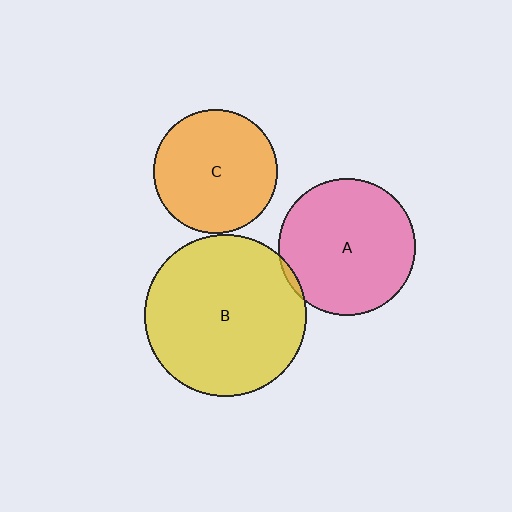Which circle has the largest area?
Circle B (yellow).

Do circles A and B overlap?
Yes.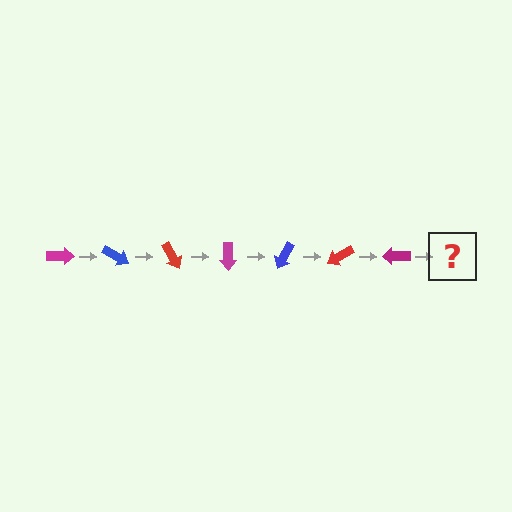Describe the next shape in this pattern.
It should be a blue arrow, rotated 210 degrees from the start.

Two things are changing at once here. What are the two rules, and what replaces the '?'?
The two rules are that it rotates 30 degrees each step and the color cycles through magenta, blue, and red. The '?' should be a blue arrow, rotated 210 degrees from the start.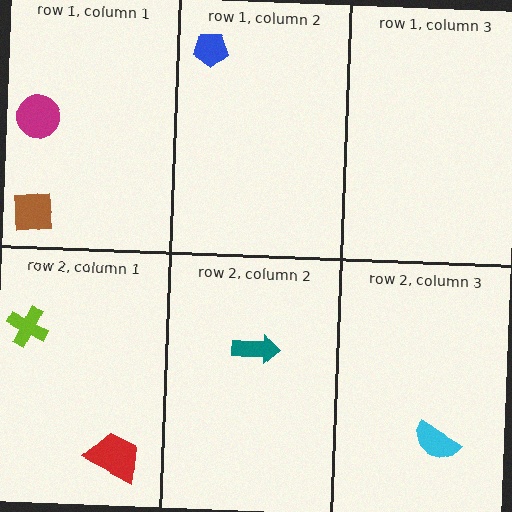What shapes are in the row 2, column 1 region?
The lime cross, the red trapezoid.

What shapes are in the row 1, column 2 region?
The blue pentagon.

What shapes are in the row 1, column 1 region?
The magenta circle, the brown square.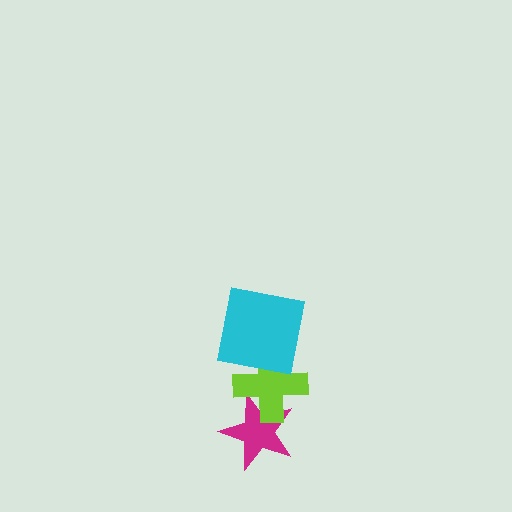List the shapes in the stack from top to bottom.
From top to bottom: the cyan square, the lime cross, the magenta star.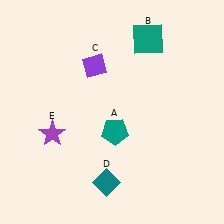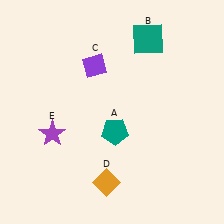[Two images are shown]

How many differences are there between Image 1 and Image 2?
There is 1 difference between the two images.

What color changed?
The diamond (D) changed from teal in Image 1 to orange in Image 2.